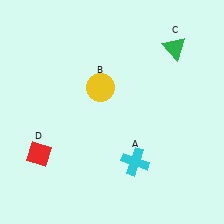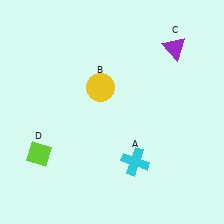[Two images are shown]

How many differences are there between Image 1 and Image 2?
There are 2 differences between the two images.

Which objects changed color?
C changed from green to purple. D changed from red to lime.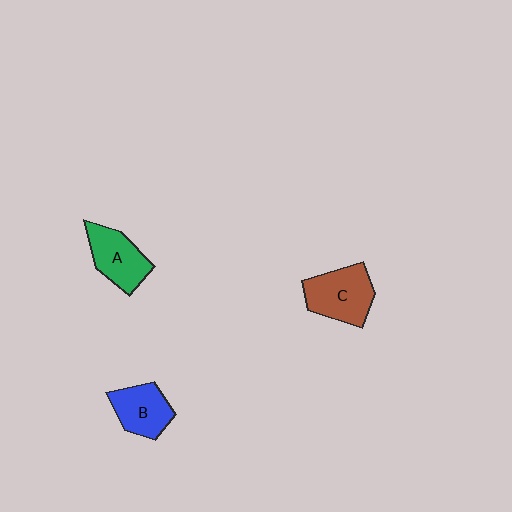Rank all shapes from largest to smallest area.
From largest to smallest: C (brown), A (green), B (blue).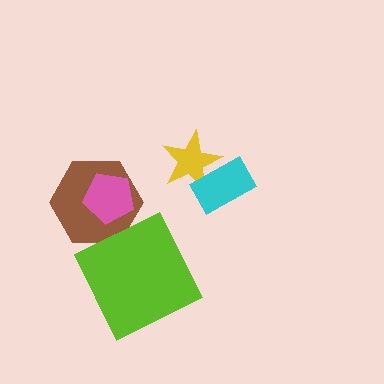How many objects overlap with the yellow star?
1 object overlaps with the yellow star.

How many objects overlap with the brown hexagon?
2 objects overlap with the brown hexagon.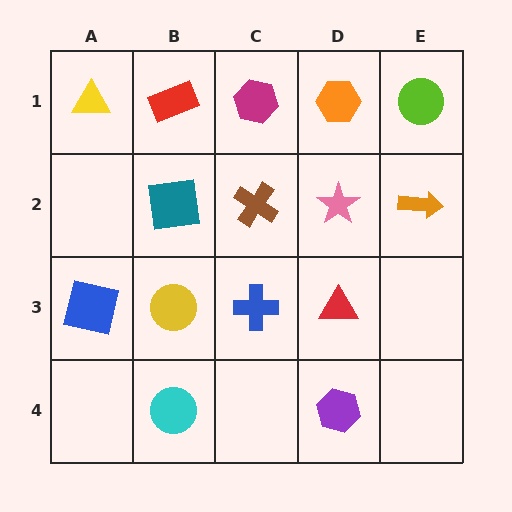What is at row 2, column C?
A brown cross.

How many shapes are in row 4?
2 shapes.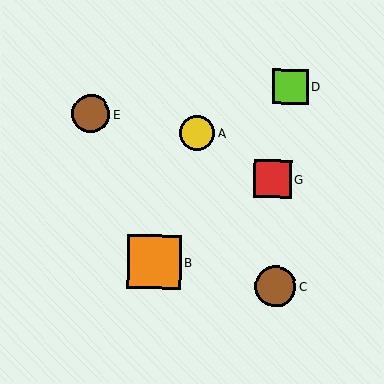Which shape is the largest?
The orange square (labeled B) is the largest.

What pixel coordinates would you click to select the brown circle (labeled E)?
Click at (91, 114) to select the brown circle E.